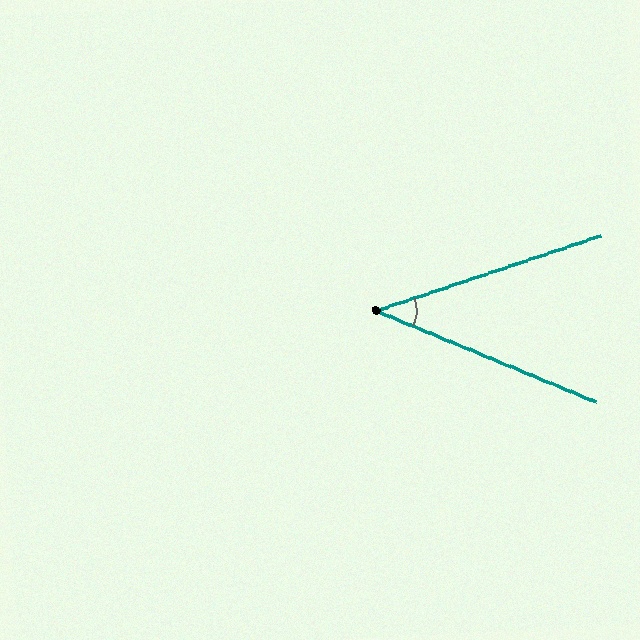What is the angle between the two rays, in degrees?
Approximately 41 degrees.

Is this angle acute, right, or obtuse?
It is acute.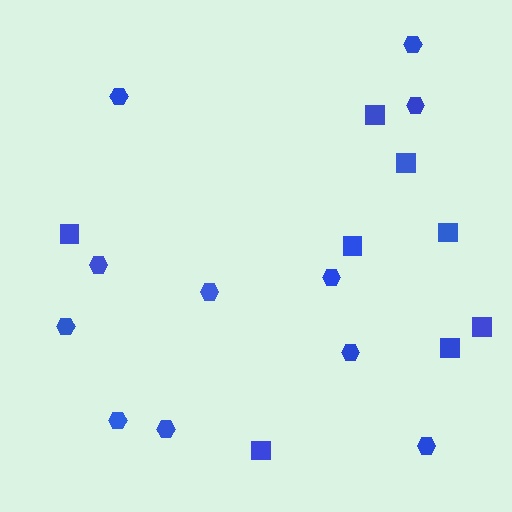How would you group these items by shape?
There are 2 groups: one group of squares (8) and one group of hexagons (11).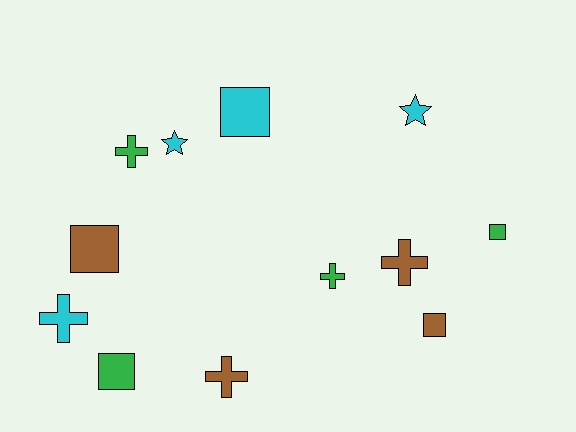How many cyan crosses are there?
There is 1 cyan cross.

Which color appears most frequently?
Cyan, with 4 objects.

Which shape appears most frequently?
Cross, with 5 objects.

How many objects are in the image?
There are 12 objects.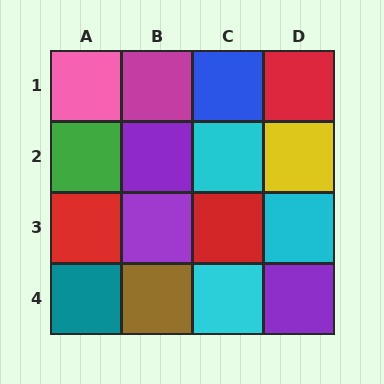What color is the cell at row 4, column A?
Teal.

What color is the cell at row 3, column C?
Red.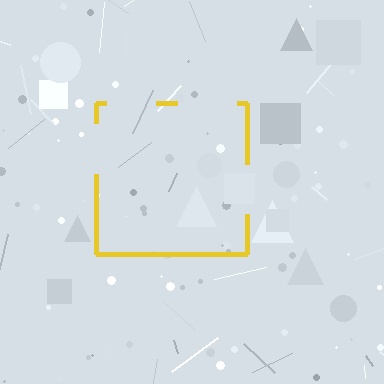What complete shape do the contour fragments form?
The contour fragments form a square.